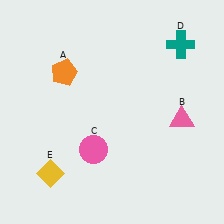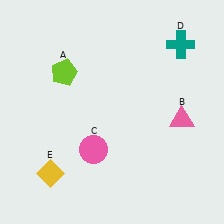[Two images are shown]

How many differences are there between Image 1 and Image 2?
There is 1 difference between the two images.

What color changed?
The pentagon (A) changed from orange in Image 1 to lime in Image 2.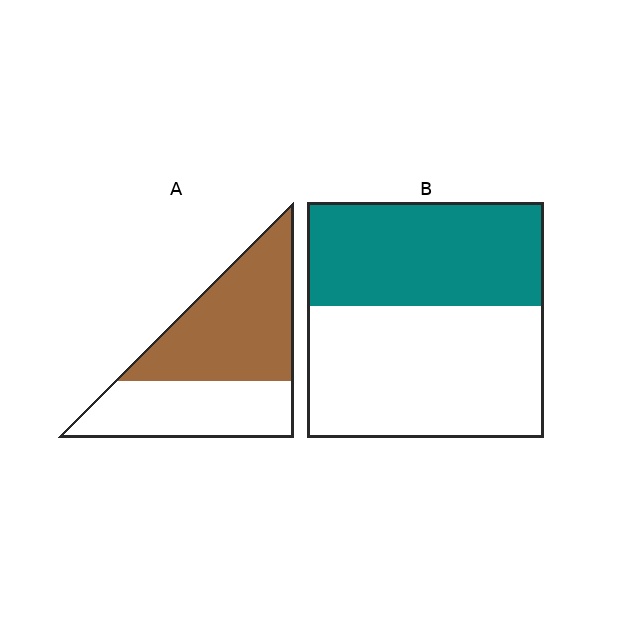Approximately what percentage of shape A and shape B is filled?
A is approximately 60% and B is approximately 45%.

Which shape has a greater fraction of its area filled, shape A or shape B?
Shape A.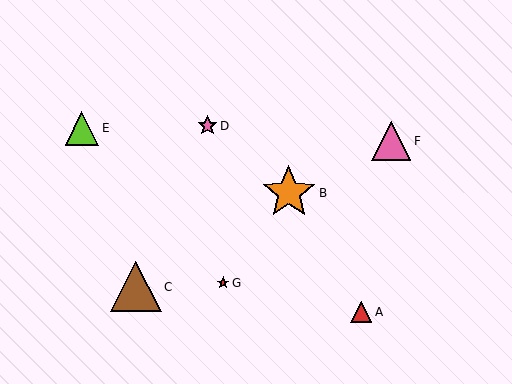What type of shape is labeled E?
Shape E is a lime triangle.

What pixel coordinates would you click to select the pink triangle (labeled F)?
Click at (391, 141) to select the pink triangle F.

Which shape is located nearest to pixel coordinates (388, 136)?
The pink triangle (labeled F) at (391, 141) is nearest to that location.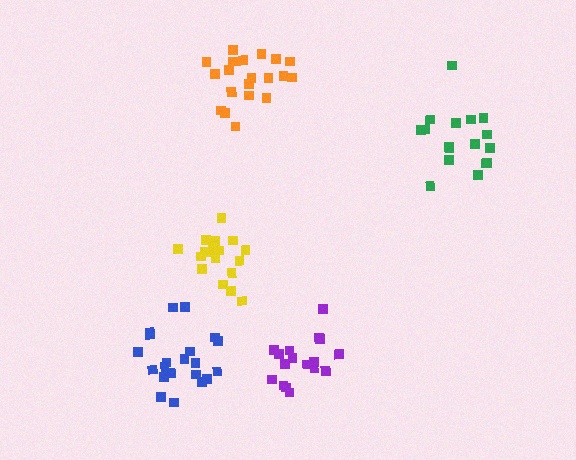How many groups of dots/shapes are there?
There are 5 groups.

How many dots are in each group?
Group 1: 17 dots, Group 2: 19 dots, Group 3: 21 dots, Group 4: 17 dots, Group 5: 20 dots (94 total).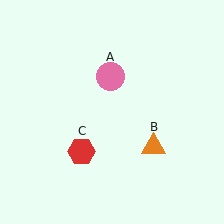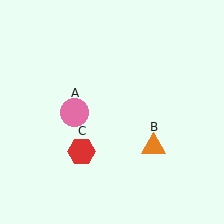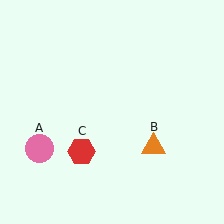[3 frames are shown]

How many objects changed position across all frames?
1 object changed position: pink circle (object A).